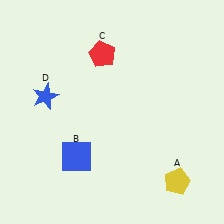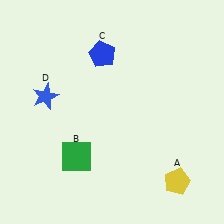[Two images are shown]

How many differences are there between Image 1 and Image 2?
There are 2 differences between the two images.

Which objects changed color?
B changed from blue to green. C changed from red to blue.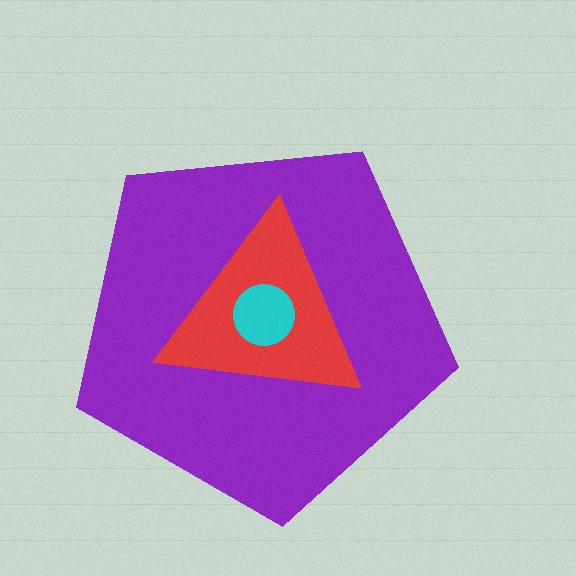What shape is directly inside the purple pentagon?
The red triangle.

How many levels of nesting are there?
3.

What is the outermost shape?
The purple pentagon.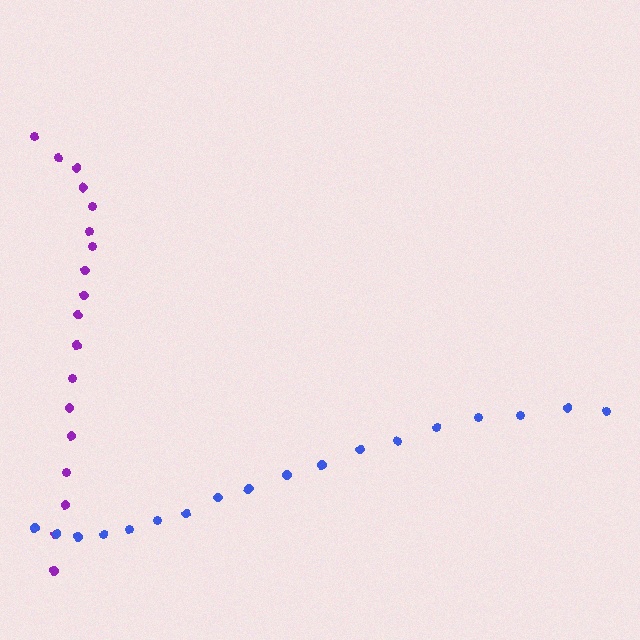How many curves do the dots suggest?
There are 2 distinct paths.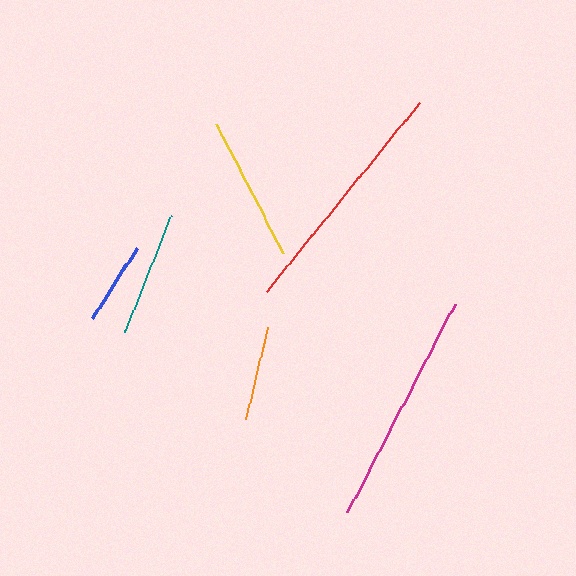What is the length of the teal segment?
The teal segment is approximately 125 pixels long.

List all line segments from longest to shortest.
From longest to shortest: red, magenta, yellow, teal, orange, blue.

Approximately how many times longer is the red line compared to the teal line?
The red line is approximately 2.0 times the length of the teal line.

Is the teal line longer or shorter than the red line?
The red line is longer than the teal line.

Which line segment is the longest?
The red line is the longest at approximately 244 pixels.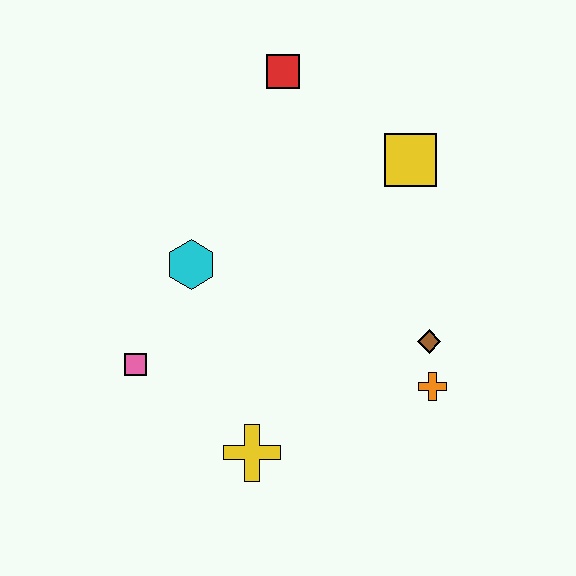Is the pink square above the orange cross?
Yes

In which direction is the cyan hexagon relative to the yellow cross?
The cyan hexagon is above the yellow cross.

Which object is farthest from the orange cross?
The red square is farthest from the orange cross.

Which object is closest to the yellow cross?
The pink square is closest to the yellow cross.